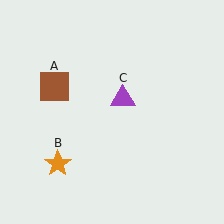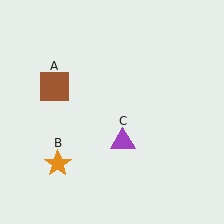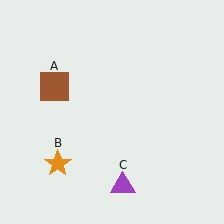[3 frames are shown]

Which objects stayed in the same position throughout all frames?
Brown square (object A) and orange star (object B) remained stationary.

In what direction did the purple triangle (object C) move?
The purple triangle (object C) moved down.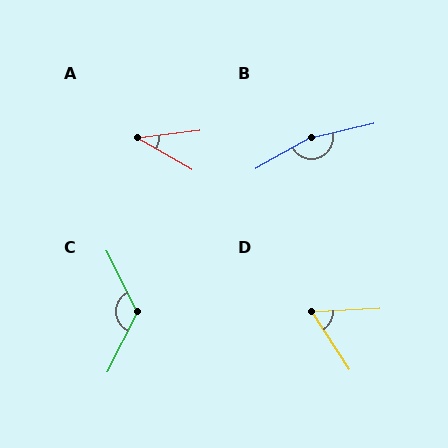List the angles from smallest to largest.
A (37°), D (60°), C (126°), B (163°).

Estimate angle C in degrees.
Approximately 126 degrees.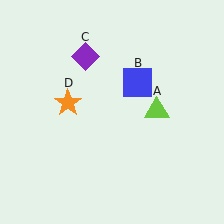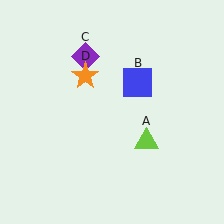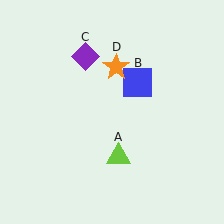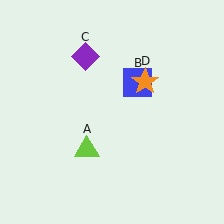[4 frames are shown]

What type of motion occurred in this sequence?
The lime triangle (object A), orange star (object D) rotated clockwise around the center of the scene.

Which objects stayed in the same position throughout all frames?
Blue square (object B) and purple diamond (object C) remained stationary.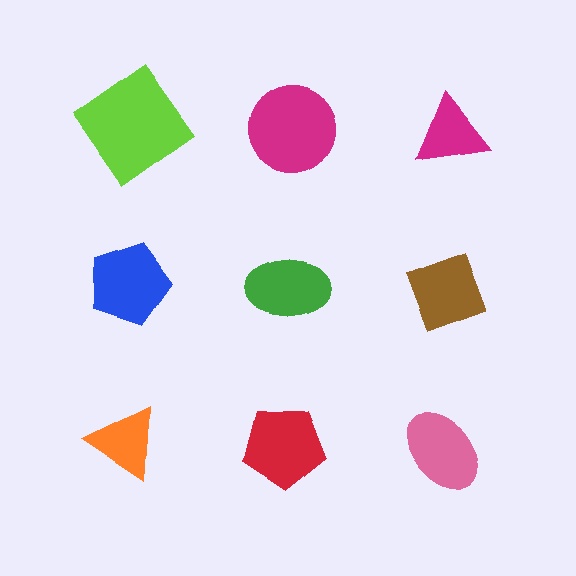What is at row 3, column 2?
A red pentagon.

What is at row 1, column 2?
A magenta circle.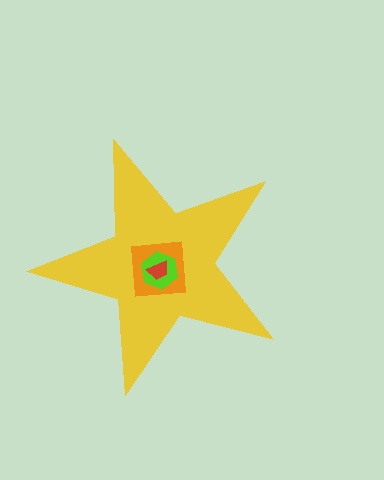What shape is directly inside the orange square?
The lime hexagon.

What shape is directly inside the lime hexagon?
The red trapezoid.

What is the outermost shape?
The yellow star.